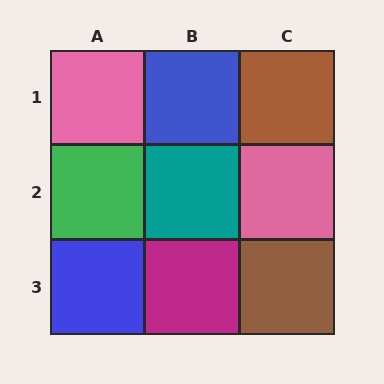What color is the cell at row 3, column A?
Blue.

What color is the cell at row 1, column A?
Pink.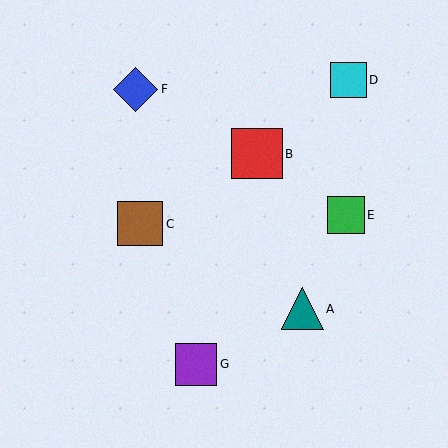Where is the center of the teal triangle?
The center of the teal triangle is at (303, 309).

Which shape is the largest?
The red square (labeled B) is the largest.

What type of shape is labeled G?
Shape G is a purple square.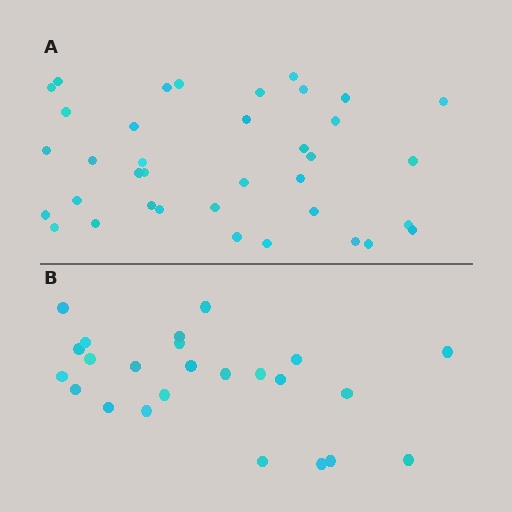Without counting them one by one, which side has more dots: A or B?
Region A (the top region) has more dots.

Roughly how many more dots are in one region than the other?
Region A has approximately 15 more dots than region B.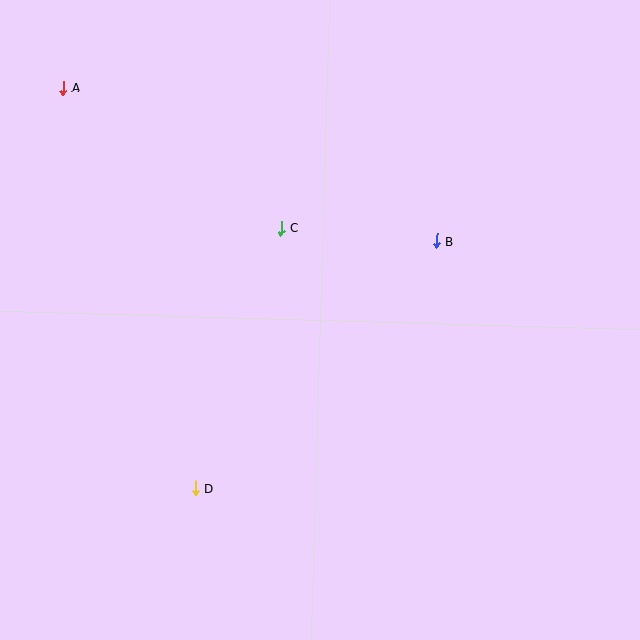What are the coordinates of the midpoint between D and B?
The midpoint between D and B is at (316, 365).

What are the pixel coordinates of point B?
Point B is at (437, 241).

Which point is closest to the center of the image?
Point C at (281, 228) is closest to the center.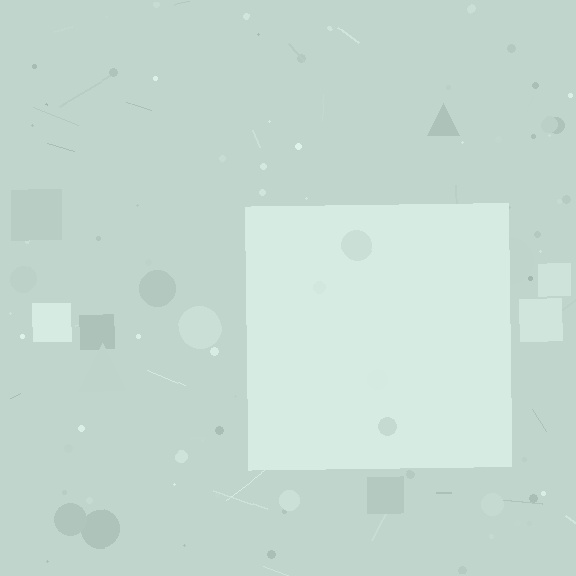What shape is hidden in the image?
A square is hidden in the image.